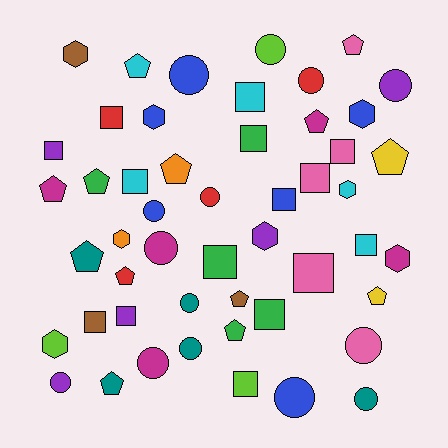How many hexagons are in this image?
There are 8 hexagons.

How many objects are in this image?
There are 50 objects.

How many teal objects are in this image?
There are 5 teal objects.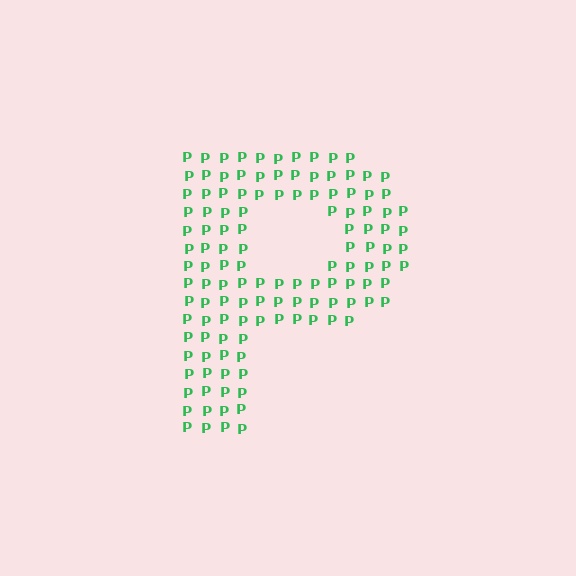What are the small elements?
The small elements are letter P's.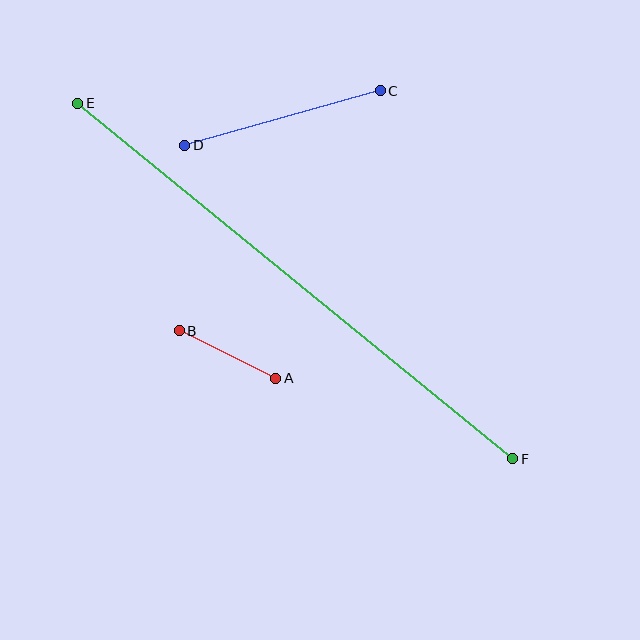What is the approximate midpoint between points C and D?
The midpoint is at approximately (283, 118) pixels.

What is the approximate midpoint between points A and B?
The midpoint is at approximately (227, 355) pixels.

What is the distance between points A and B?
The distance is approximately 108 pixels.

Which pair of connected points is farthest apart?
Points E and F are farthest apart.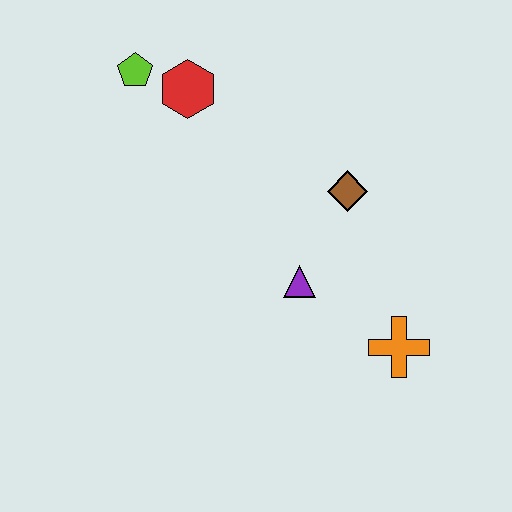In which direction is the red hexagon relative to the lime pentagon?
The red hexagon is to the right of the lime pentagon.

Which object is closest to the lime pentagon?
The red hexagon is closest to the lime pentagon.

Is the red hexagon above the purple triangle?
Yes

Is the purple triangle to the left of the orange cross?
Yes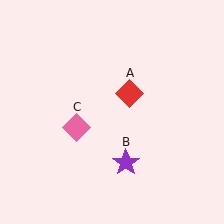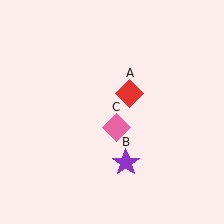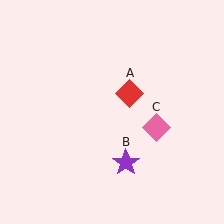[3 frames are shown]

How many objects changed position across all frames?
1 object changed position: pink diamond (object C).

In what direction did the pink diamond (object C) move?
The pink diamond (object C) moved right.